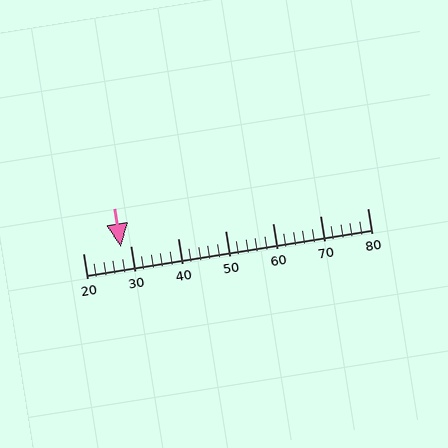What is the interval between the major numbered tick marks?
The major tick marks are spaced 10 units apart.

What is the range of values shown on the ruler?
The ruler shows values from 20 to 80.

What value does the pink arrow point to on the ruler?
The pink arrow points to approximately 28.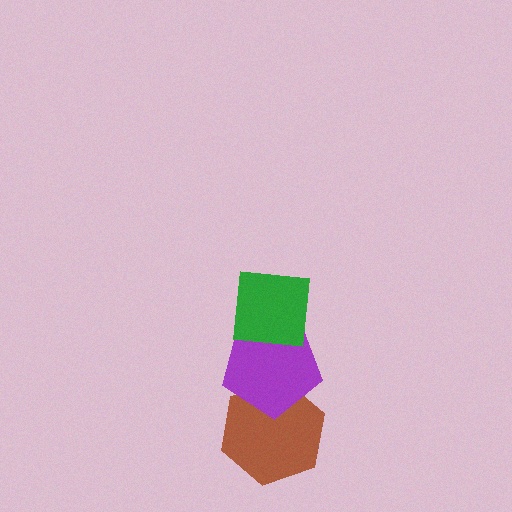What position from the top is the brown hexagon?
The brown hexagon is 3rd from the top.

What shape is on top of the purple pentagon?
The green square is on top of the purple pentagon.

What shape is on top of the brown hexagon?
The purple pentagon is on top of the brown hexagon.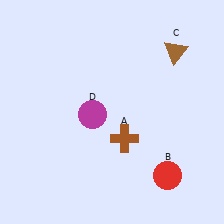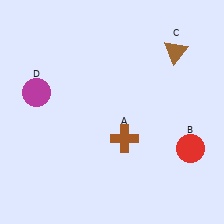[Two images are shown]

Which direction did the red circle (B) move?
The red circle (B) moved up.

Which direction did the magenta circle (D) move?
The magenta circle (D) moved left.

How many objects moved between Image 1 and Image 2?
2 objects moved between the two images.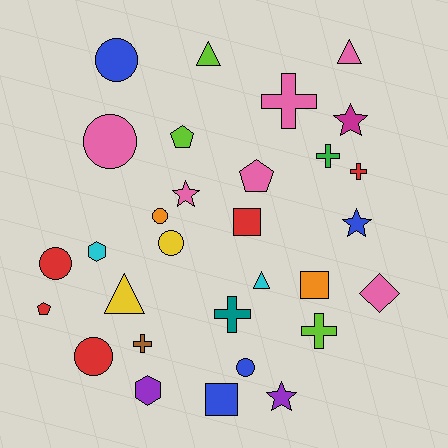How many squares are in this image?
There are 3 squares.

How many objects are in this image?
There are 30 objects.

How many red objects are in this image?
There are 5 red objects.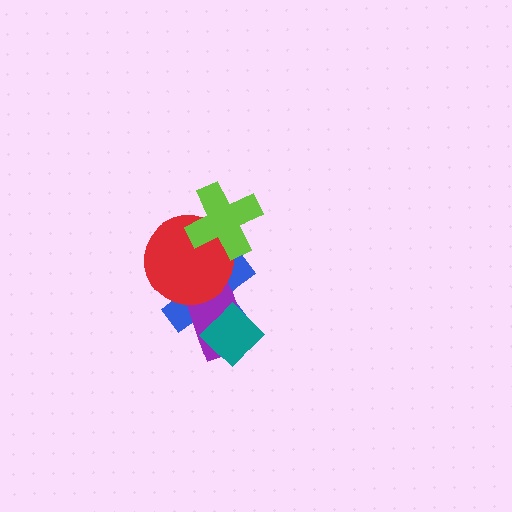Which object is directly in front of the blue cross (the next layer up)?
The purple rectangle is directly in front of the blue cross.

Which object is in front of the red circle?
The lime cross is in front of the red circle.